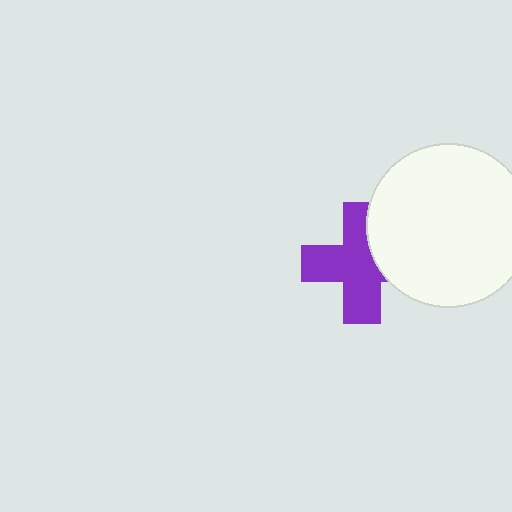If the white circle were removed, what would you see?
You would see the complete purple cross.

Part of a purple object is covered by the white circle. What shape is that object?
It is a cross.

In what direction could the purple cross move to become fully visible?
The purple cross could move left. That would shift it out from behind the white circle entirely.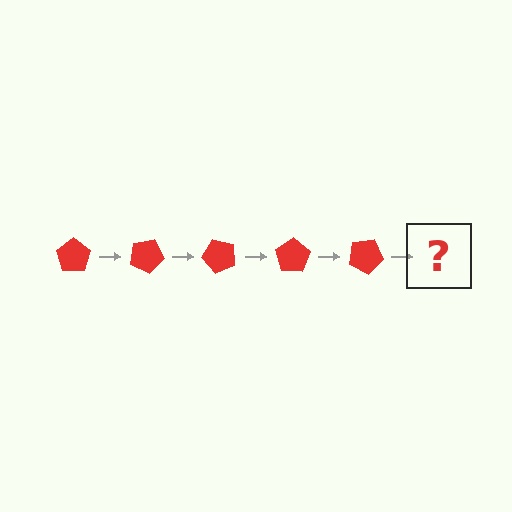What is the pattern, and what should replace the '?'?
The pattern is that the pentagon rotates 25 degrees each step. The '?' should be a red pentagon rotated 125 degrees.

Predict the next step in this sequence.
The next step is a red pentagon rotated 125 degrees.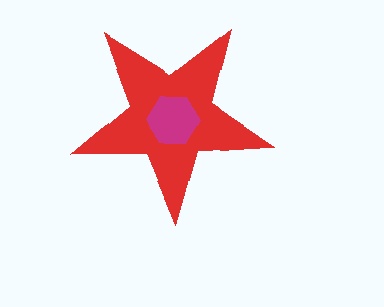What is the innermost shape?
The magenta hexagon.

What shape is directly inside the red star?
The magenta hexagon.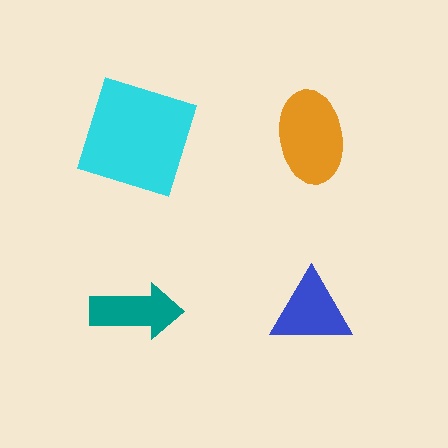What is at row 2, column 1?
A teal arrow.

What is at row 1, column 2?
An orange ellipse.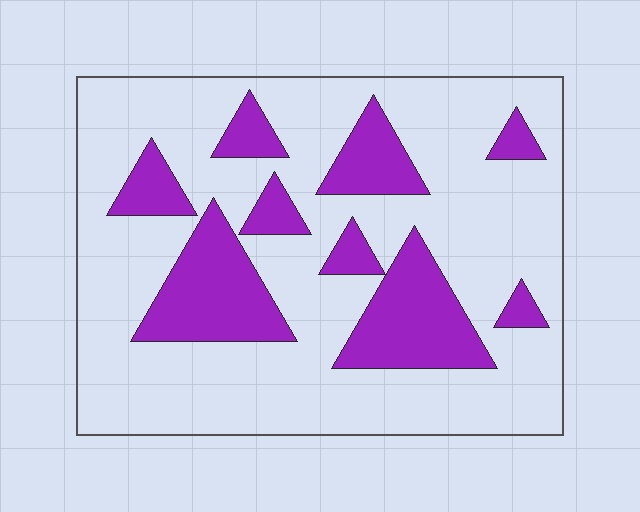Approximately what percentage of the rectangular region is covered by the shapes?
Approximately 25%.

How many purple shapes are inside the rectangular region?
9.